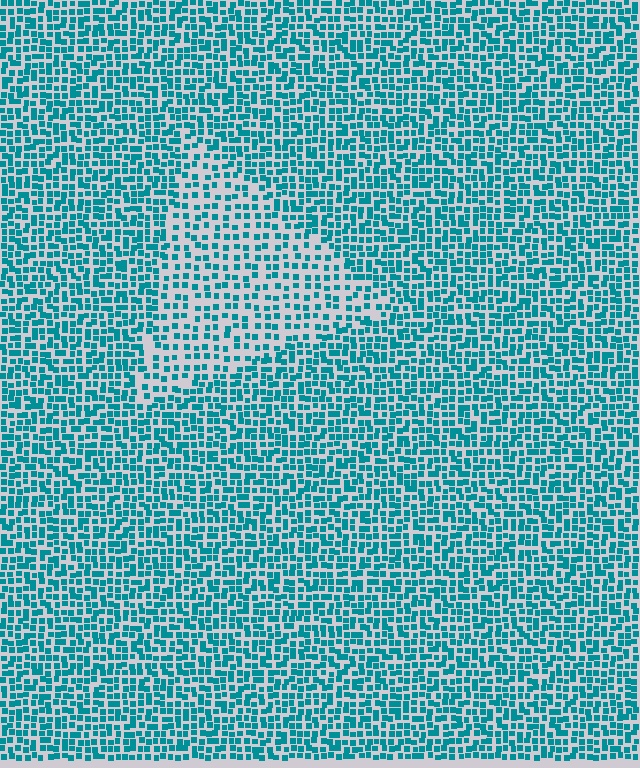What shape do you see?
I see a triangle.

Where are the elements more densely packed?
The elements are more densely packed outside the triangle boundary.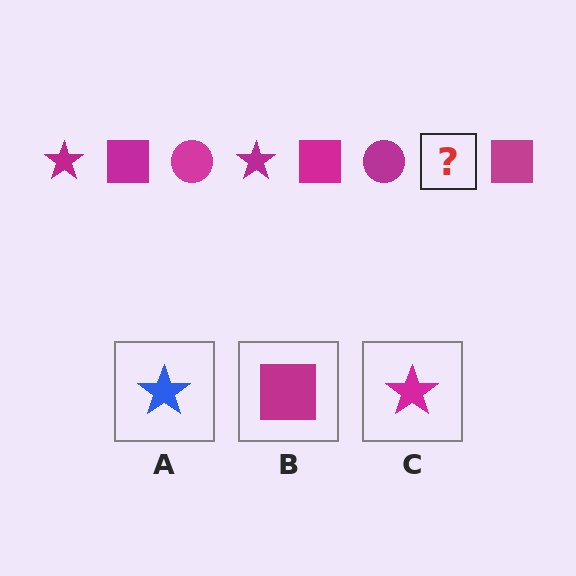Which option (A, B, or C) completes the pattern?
C.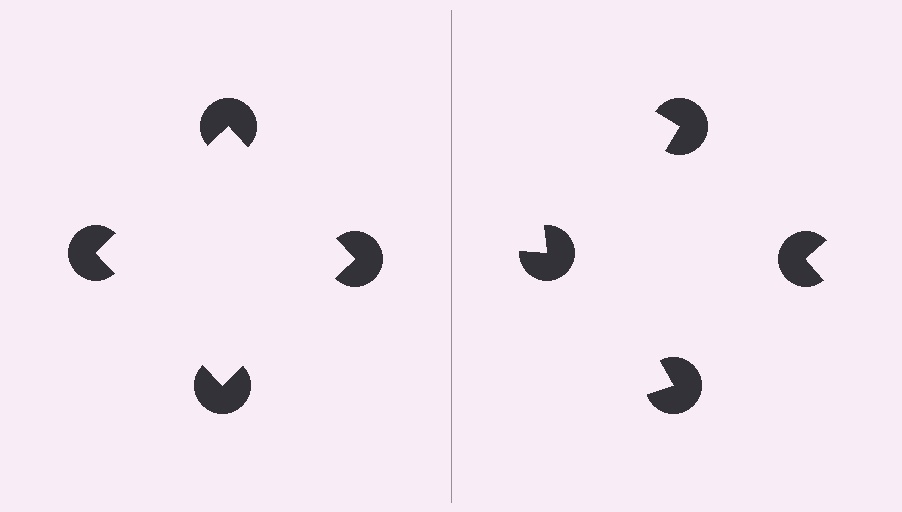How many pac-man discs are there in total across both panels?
8 — 4 on each side.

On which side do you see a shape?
An illusory square appears on the left side. On the right side the wedge cuts are rotated, so no coherent shape forms.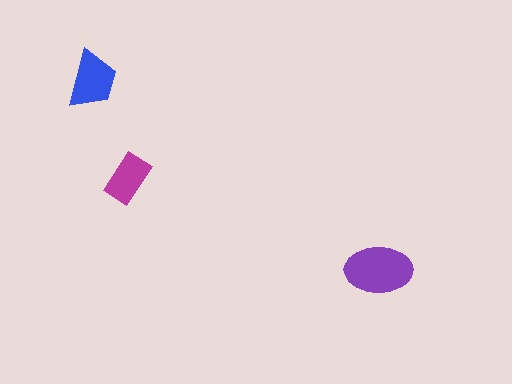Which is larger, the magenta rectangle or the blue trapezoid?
The blue trapezoid.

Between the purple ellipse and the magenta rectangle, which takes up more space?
The purple ellipse.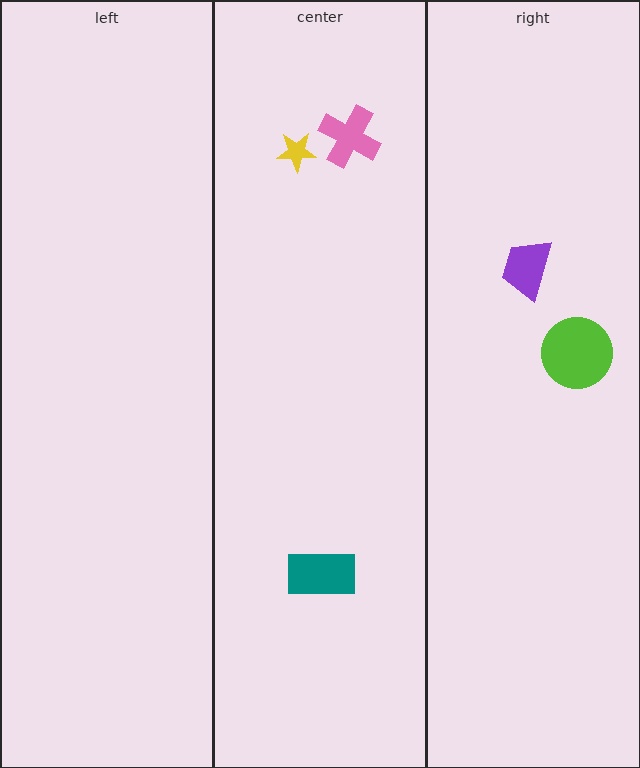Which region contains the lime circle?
The right region.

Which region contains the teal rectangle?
The center region.